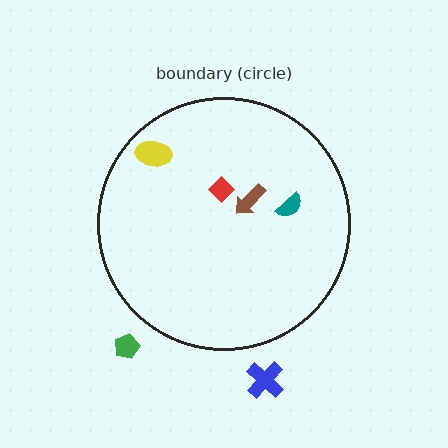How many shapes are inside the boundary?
4 inside, 2 outside.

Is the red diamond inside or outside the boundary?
Inside.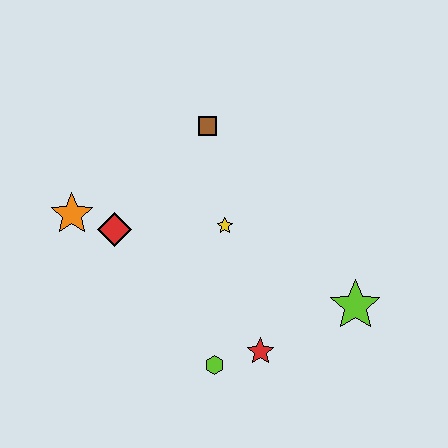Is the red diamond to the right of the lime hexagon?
No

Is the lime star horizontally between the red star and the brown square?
No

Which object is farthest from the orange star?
The lime star is farthest from the orange star.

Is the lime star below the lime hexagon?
No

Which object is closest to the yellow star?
The brown square is closest to the yellow star.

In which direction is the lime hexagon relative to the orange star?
The lime hexagon is below the orange star.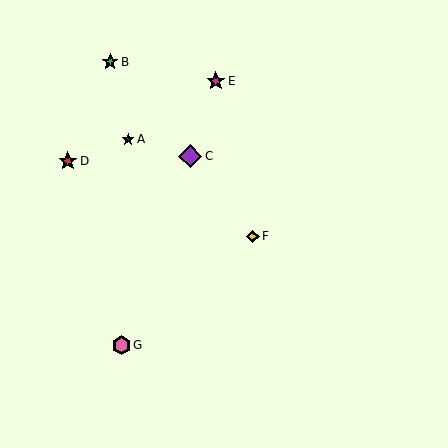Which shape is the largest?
The purple diamond (labeled C) is the largest.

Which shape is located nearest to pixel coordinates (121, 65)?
The green star (labeled B) at (110, 62) is nearest to that location.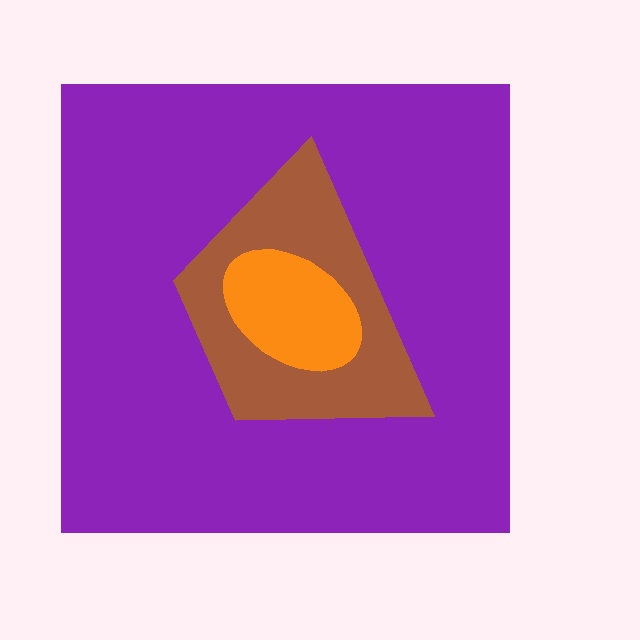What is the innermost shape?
The orange ellipse.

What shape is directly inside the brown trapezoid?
The orange ellipse.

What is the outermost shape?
The purple square.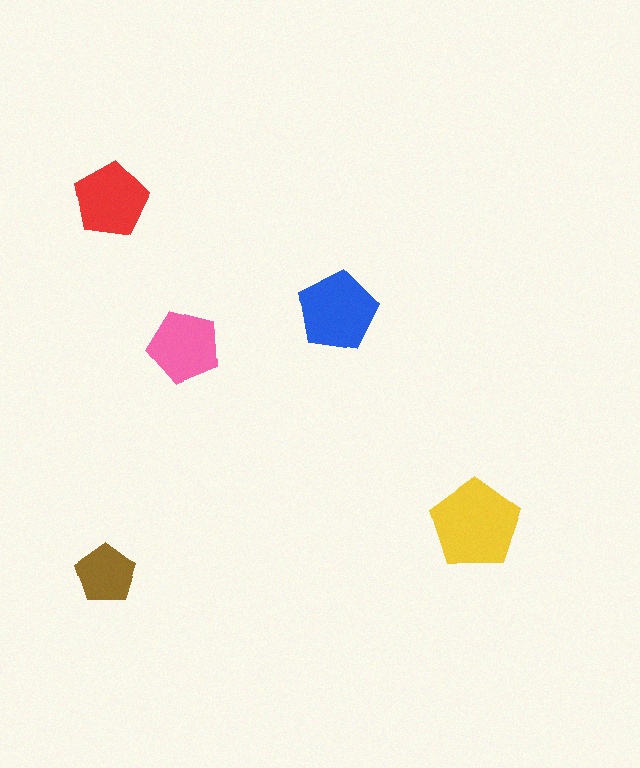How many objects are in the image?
There are 5 objects in the image.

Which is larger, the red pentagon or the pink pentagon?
The red one.